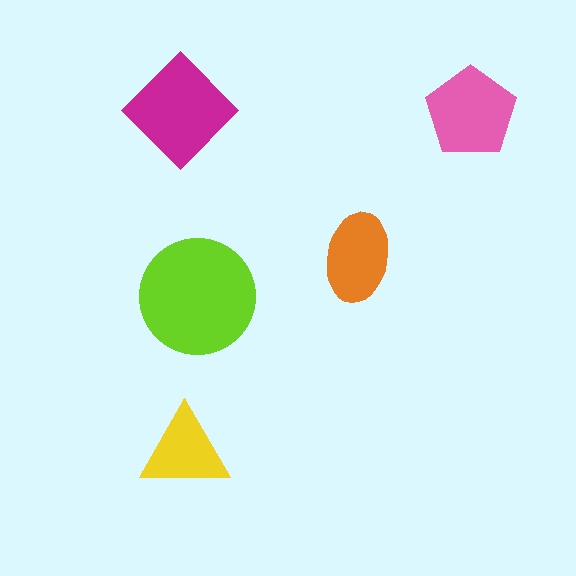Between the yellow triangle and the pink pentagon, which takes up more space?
The pink pentagon.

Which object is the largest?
The lime circle.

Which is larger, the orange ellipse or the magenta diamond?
The magenta diamond.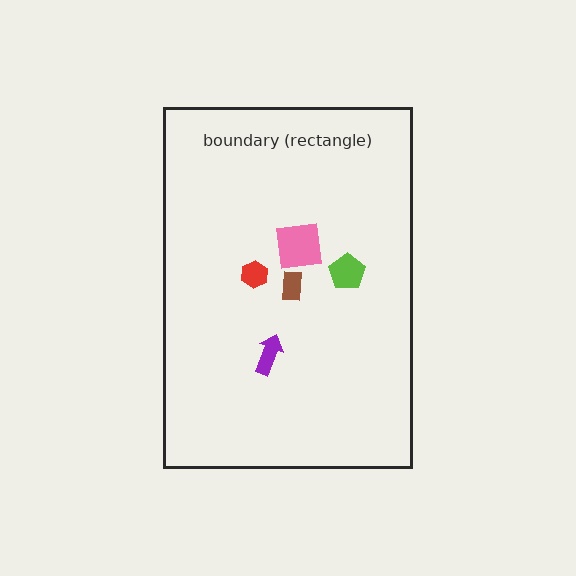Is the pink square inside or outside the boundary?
Inside.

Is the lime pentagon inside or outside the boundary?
Inside.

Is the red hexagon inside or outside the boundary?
Inside.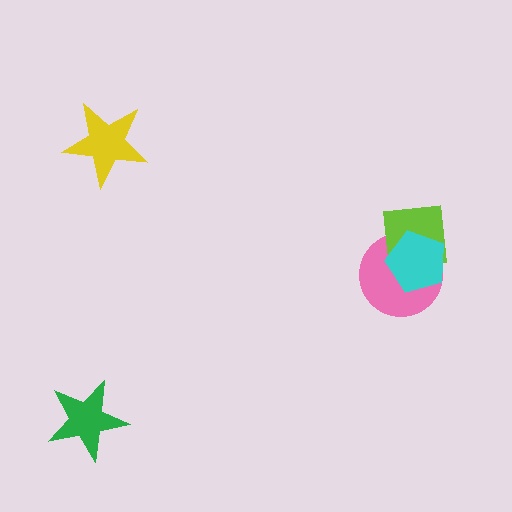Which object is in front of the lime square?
The cyan pentagon is in front of the lime square.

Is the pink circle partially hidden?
Yes, it is partially covered by another shape.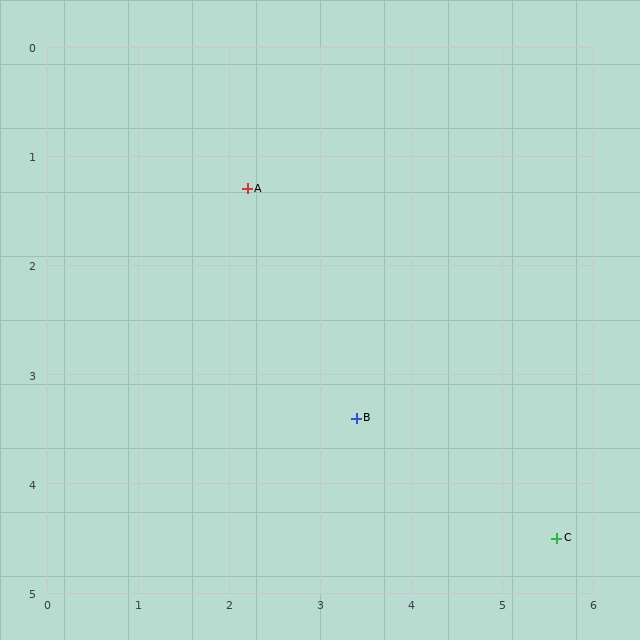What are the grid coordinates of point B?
Point B is at approximately (3.4, 3.4).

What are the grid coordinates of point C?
Point C is at approximately (5.6, 4.5).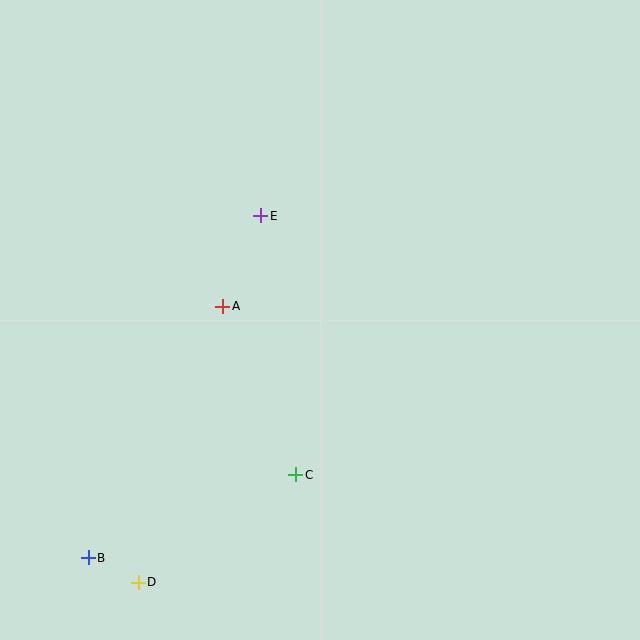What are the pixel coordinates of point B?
Point B is at (88, 558).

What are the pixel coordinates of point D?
Point D is at (138, 582).